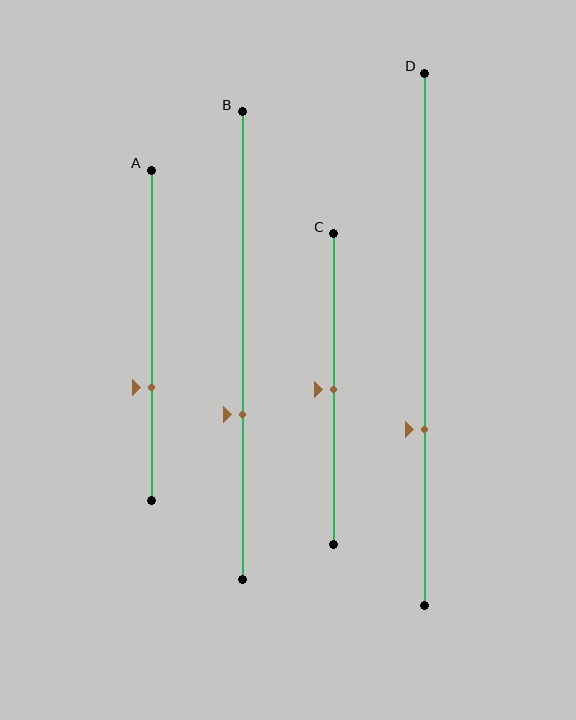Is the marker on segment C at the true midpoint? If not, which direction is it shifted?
Yes, the marker on segment C is at the true midpoint.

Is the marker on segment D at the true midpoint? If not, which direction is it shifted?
No, the marker on segment D is shifted downward by about 17% of the segment length.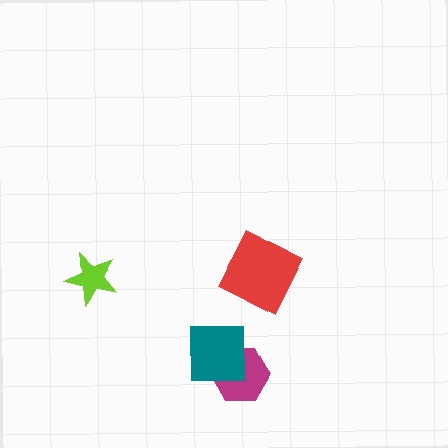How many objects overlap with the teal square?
1 object overlaps with the teal square.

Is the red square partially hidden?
No, no other shape covers it.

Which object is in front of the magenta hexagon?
The teal square is in front of the magenta hexagon.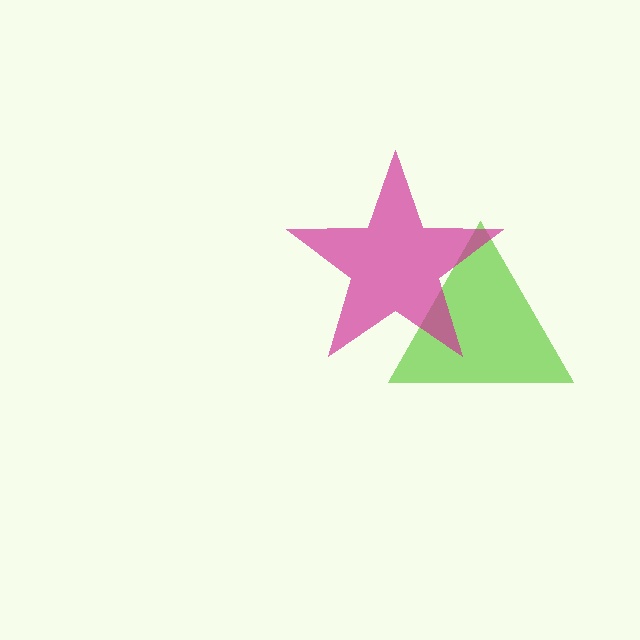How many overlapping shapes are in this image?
There are 2 overlapping shapes in the image.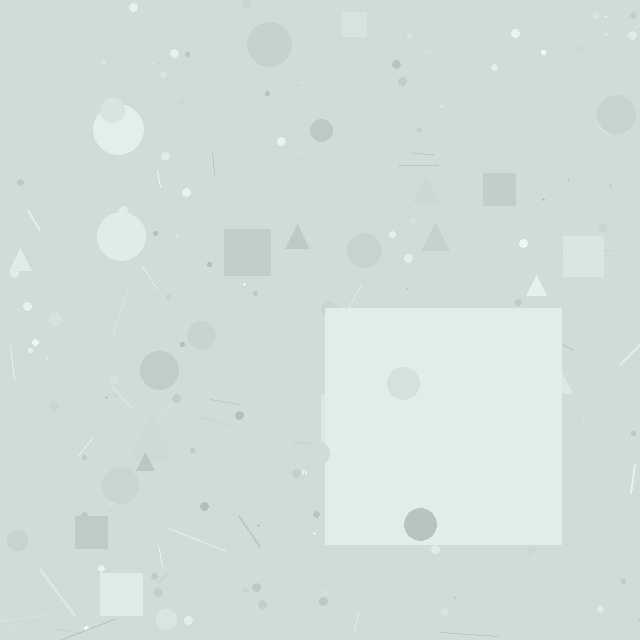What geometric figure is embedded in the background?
A square is embedded in the background.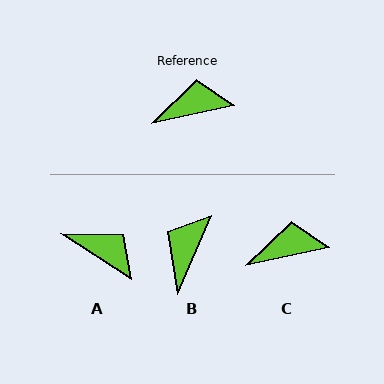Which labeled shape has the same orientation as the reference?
C.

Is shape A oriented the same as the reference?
No, it is off by about 45 degrees.